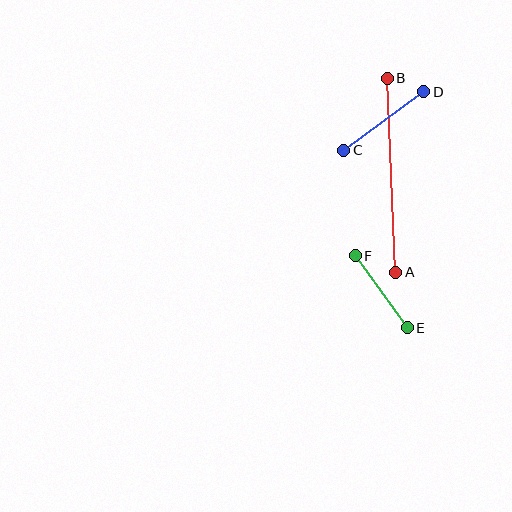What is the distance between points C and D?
The distance is approximately 99 pixels.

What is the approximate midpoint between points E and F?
The midpoint is at approximately (381, 292) pixels.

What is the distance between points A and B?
The distance is approximately 194 pixels.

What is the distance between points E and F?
The distance is approximately 89 pixels.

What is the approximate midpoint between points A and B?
The midpoint is at approximately (392, 175) pixels.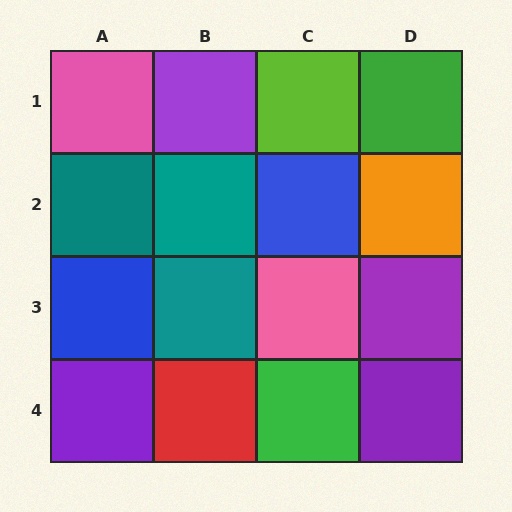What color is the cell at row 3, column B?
Teal.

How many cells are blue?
2 cells are blue.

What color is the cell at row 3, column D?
Purple.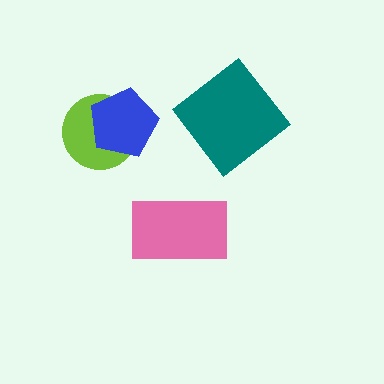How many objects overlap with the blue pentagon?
1 object overlaps with the blue pentagon.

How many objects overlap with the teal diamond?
0 objects overlap with the teal diamond.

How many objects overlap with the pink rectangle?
0 objects overlap with the pink rectangle.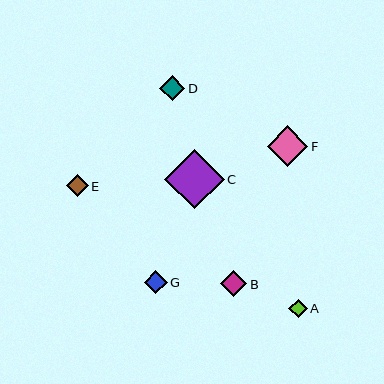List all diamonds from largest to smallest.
From largest to smallest: C, F, B, D, G, E, A.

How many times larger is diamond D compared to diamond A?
Diamond D is approximately 1.4 times the size of diamond A.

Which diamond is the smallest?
Diamond A is the smallest with a size of approximately 18 pixels.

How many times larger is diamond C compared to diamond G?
Diamond C is approximately 2.6 times the size of diamond G.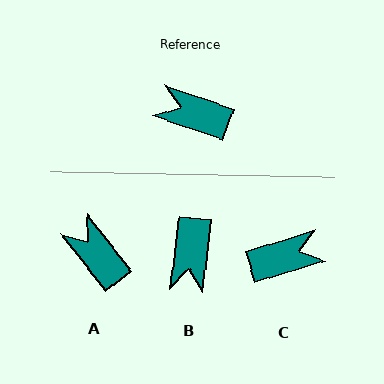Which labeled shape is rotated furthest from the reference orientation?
C, about 144 degrees away.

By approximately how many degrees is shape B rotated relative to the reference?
Approximately 102 degrees counter-clockwise.